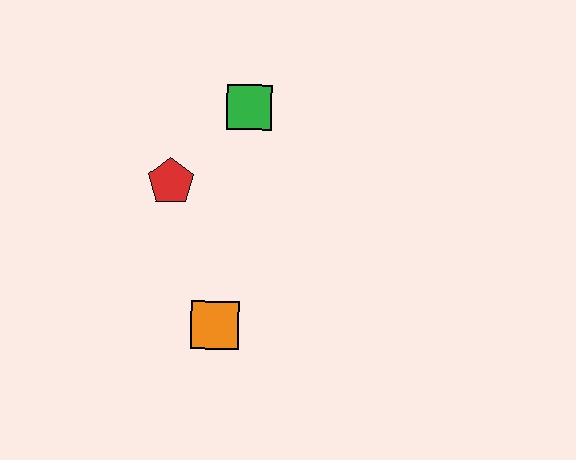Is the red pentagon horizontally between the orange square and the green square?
No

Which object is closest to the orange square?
The red pentagon is closest to the orange square.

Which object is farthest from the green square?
The orange square is farthest from the green square.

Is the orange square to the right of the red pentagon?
Yes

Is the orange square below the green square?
Yes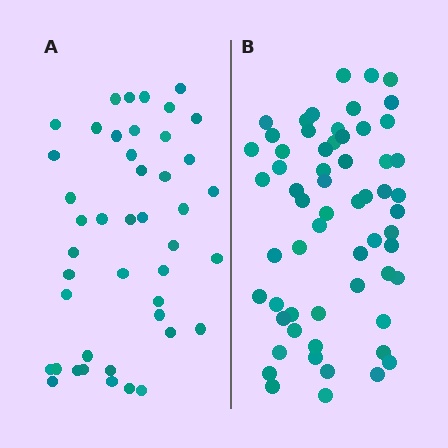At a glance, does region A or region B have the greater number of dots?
Region B (the right region) has more dots.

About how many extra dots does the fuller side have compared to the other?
Region B has approximately 15 more dots than region A.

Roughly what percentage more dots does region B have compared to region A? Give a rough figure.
About 35% more.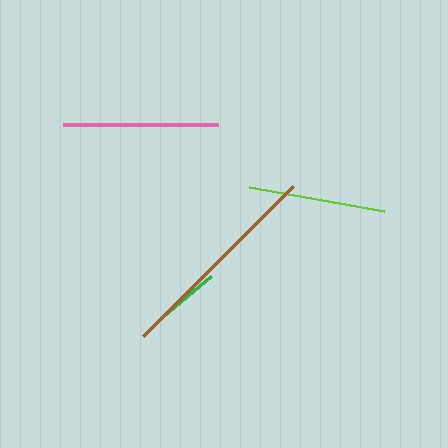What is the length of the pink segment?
The pink segment is approximately 155 pixels long.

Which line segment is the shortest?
The green line is the shortest at approximately 64 pixels.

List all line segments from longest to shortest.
From longest to shortest: brown, pink, lime, green.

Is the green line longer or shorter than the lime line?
The lime line is longer than the green line.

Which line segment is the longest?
The brown line is the longest at approximately 212 pixels.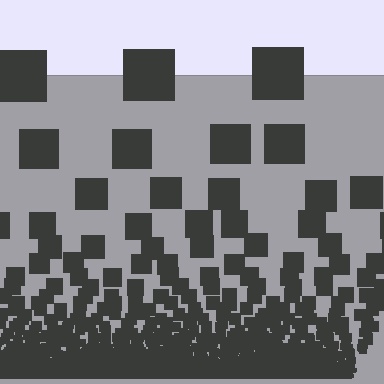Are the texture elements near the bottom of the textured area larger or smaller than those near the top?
Smaller. The gradient is inverted — elements near the bottom are smaller and denser.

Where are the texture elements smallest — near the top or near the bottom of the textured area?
Near the bottom.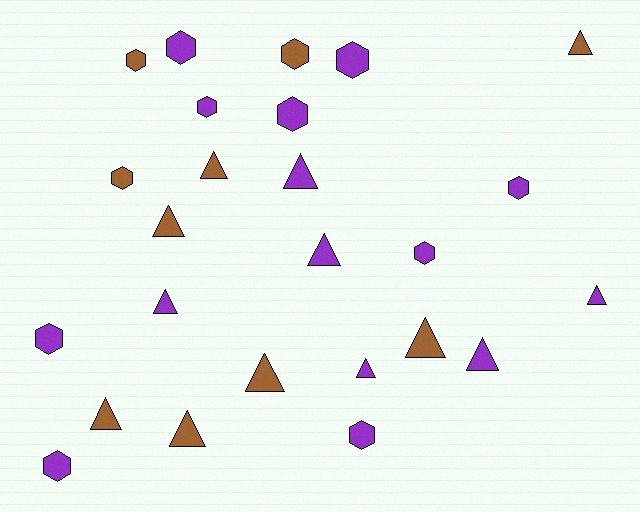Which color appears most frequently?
Purple, with 15 objects.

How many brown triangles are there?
There are 7 brown triangles.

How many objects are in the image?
There are 25 objects.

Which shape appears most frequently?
Triangle, with 13 objects.